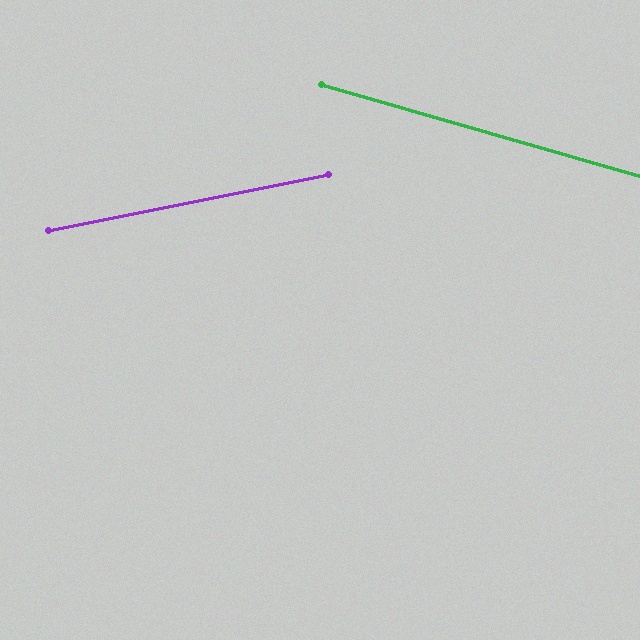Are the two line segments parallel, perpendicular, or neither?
Neither parallel nor perpendicular — they differ by about 27°.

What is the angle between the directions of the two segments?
Approximately 27 degrees.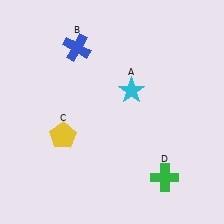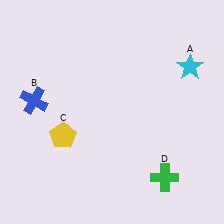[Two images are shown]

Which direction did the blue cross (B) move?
The blue cross (B) moved down.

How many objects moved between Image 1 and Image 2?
2 objects moved between the two images.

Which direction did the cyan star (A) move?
The cyan star (A) moved right.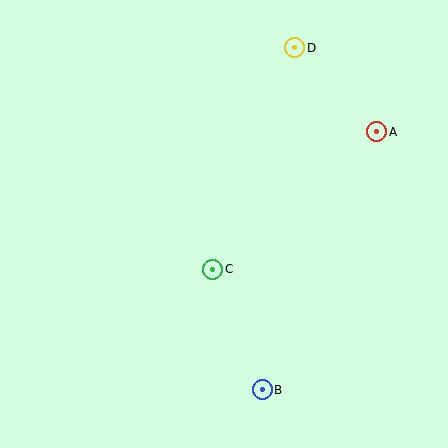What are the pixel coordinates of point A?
Point A is at (377, 132).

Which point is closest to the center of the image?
Point C at (213, 269) is closest to the center.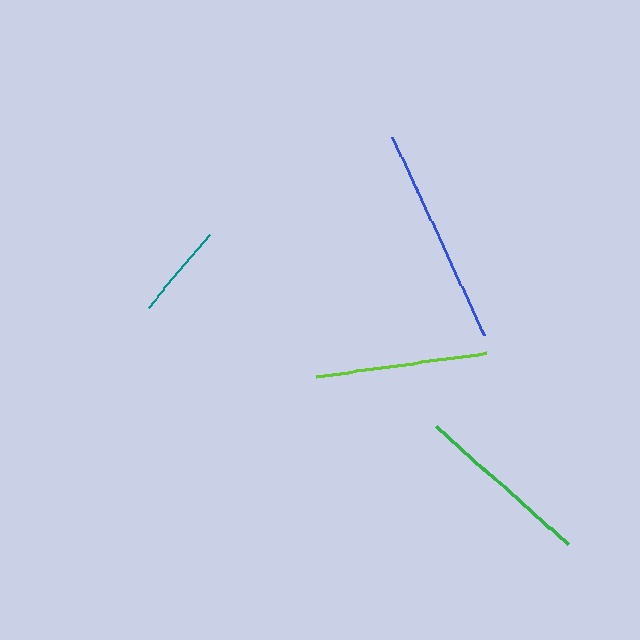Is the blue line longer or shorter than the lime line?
The blue line is longer than the lime line.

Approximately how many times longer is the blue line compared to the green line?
The blue line is approximately 1.2 times the length of the green line.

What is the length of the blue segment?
The blue segment is approximately 219 pixels long.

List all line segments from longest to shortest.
From longest to shortest: blue, green, lime, teal.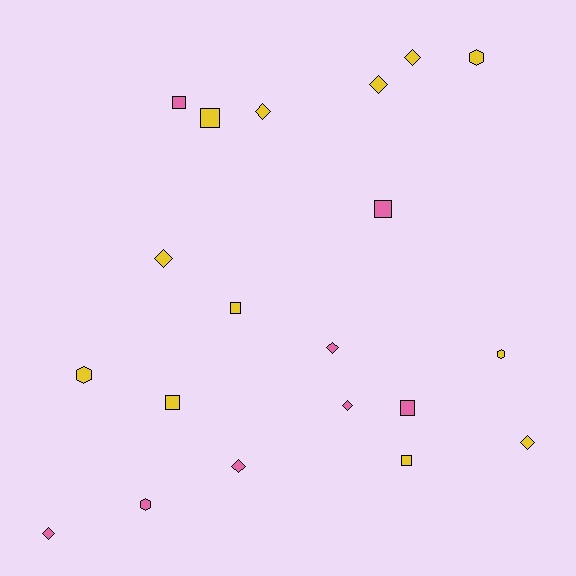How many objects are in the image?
There are 20 objects.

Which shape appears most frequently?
Diamond, with 9 objects.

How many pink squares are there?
There are 3 pink squares.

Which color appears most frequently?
Yellow, with 12 objects.